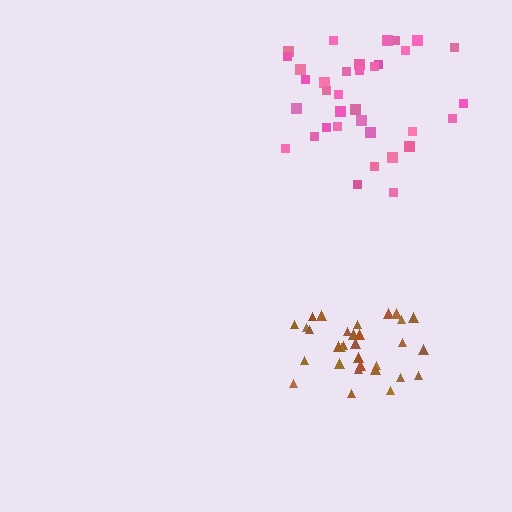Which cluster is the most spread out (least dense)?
Pink.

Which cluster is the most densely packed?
Brown.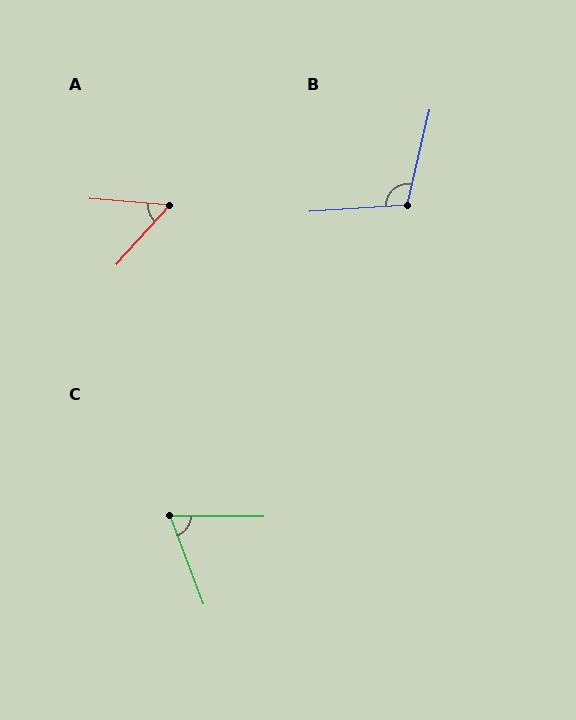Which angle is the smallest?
A, at approximately 53 degrees.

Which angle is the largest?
B, at approximately 107 degrees.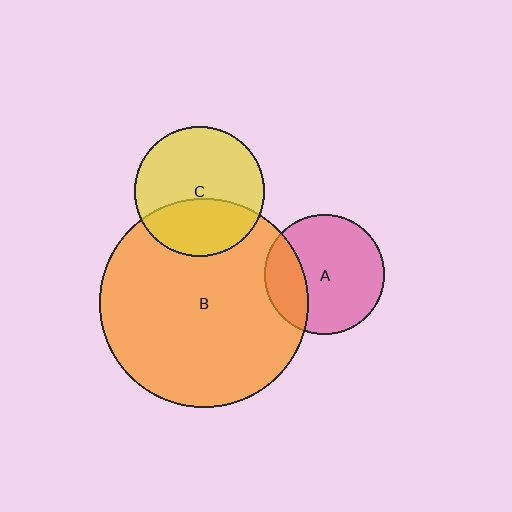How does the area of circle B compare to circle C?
Approximately 2.6 times.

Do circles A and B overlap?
Yes.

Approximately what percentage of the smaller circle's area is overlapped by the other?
Approximately 25%.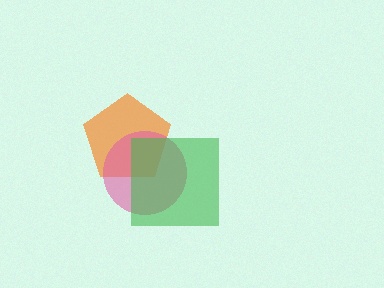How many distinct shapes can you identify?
There are 3 distinct shapes: an orange pentagon, a pink circle, a green square.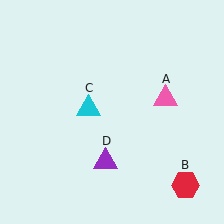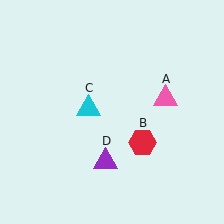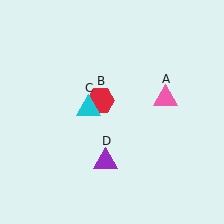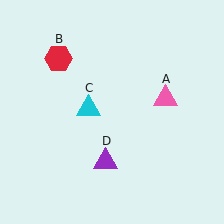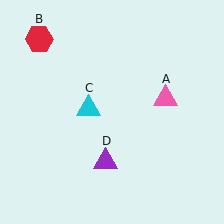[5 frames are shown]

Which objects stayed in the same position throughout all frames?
Pink triangle (object A) and cyan triangle (object C) and purple triangle (object D) remained stationary.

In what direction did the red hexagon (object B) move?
The red hexagon (object B) moved up and to the left.